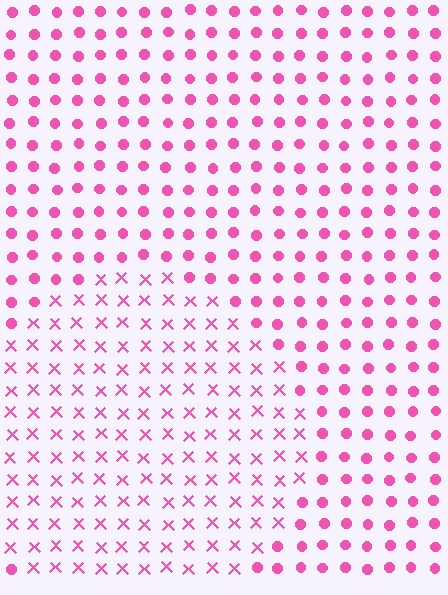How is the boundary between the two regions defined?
The boundary is defined by a change in element shape: X marks inside vs. circles outside. All elements share the same color and spacing.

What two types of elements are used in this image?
The image uses X marks inside the circle region and circles outside it.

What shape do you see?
I see a circle.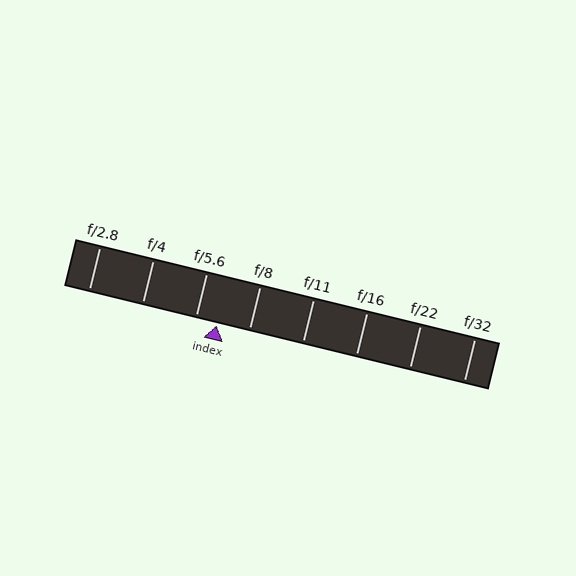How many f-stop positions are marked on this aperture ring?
There are 8 f-stop positions marked.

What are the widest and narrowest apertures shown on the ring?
The widest aperture shown is f/2.8 and the narrowest is f/32.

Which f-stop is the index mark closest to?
The index mark is closest to f/5.6.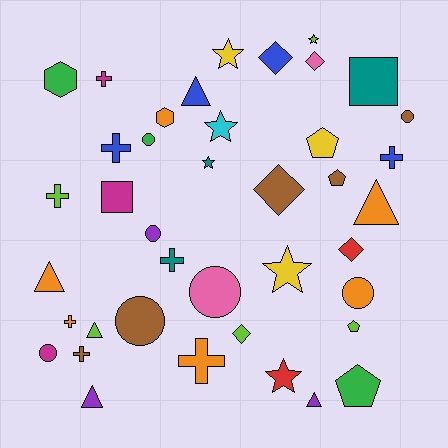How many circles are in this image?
There are 7 circles.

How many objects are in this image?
There are 40 objects.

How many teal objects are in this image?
There are 3 teal objects.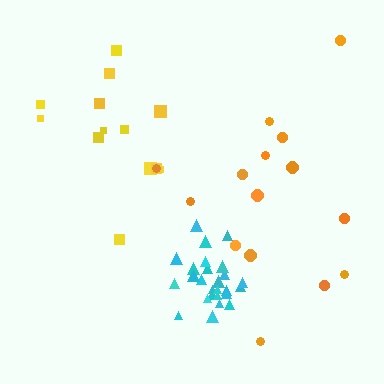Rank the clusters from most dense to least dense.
cyan, yellow, orange.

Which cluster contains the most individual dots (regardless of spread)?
Cyan (26).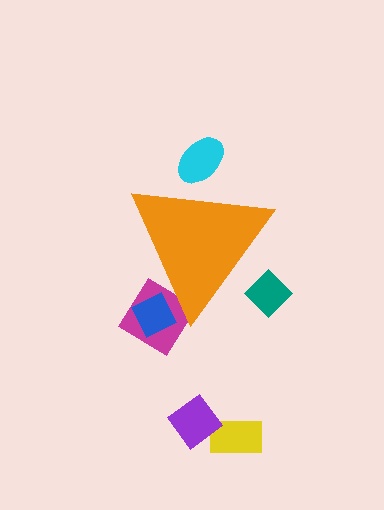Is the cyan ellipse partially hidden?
Yes, the cyan ellipse is partially hidden behind the orange triangle.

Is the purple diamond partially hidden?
No, the purple diamond is fully visible.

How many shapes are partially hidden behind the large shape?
4 shapes are partially hidden.